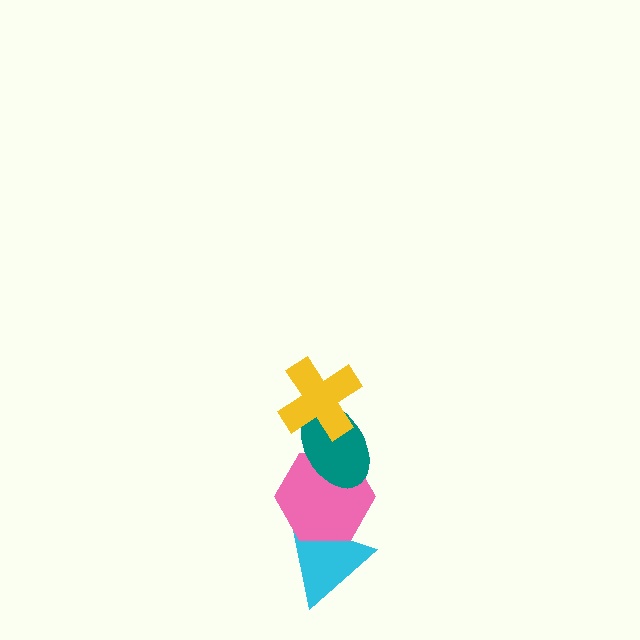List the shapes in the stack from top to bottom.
From top to bottom: the yellow cross, the teal ellipse, the pink hexagon, the cyan triangle.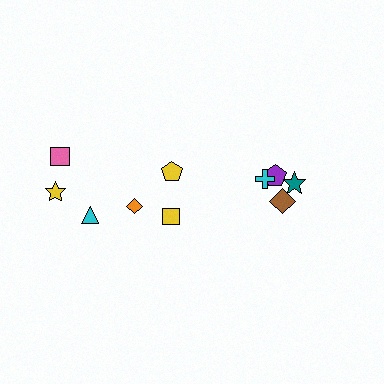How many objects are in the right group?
There are 4 objects.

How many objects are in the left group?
There are 6 objects.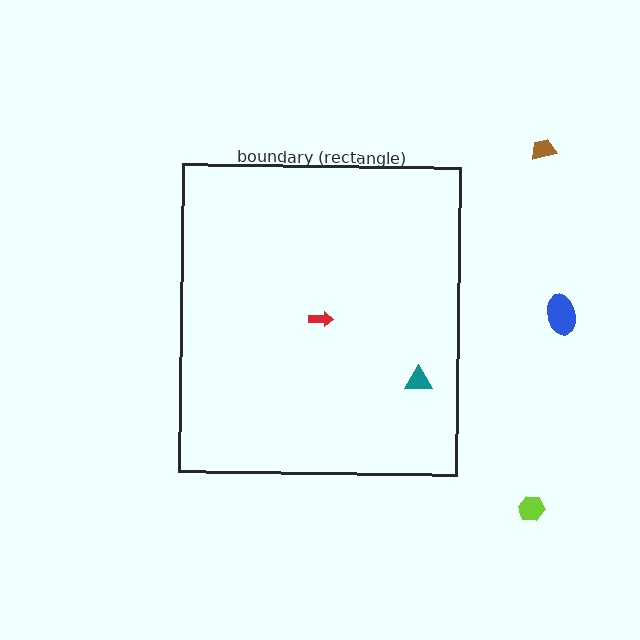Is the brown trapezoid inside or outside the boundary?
Outside.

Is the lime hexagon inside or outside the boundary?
Outside.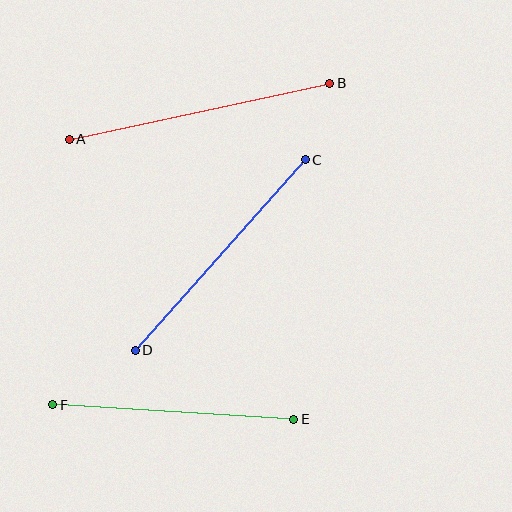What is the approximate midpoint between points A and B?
The midpoint is at approximately (200, 111) pixels.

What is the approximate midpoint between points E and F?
The midpoint is at approximately (173, 412) pixels.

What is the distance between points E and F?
The distance is approximately 241 pixels.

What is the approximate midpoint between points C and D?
The midpoint is at approximately (220, 255) pixels.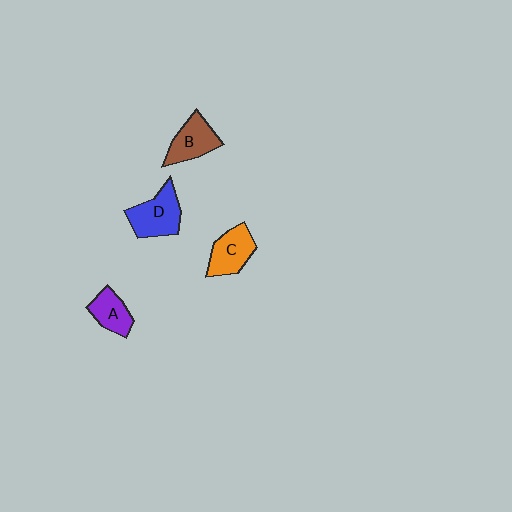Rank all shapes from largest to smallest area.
From largest to smallest: D (blue), B (brown), C (orange), A (purple).